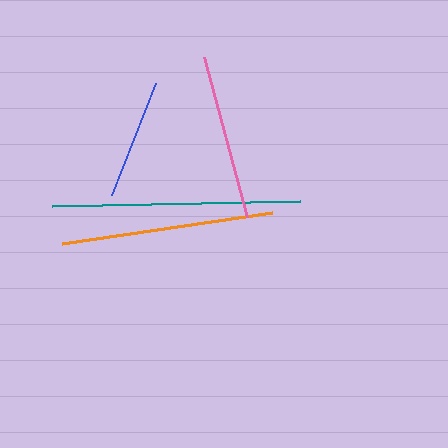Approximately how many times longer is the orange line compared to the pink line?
The orange line is approximately 1.3 times the length of the pink line.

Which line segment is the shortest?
The blue line is the shortest at approximately 121 pixels.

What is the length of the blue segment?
The blue segment is approximately 121 pixels long.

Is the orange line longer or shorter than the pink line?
The orange line is longer than the pink line.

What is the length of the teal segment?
The teal segment is approximately 248 pixels long.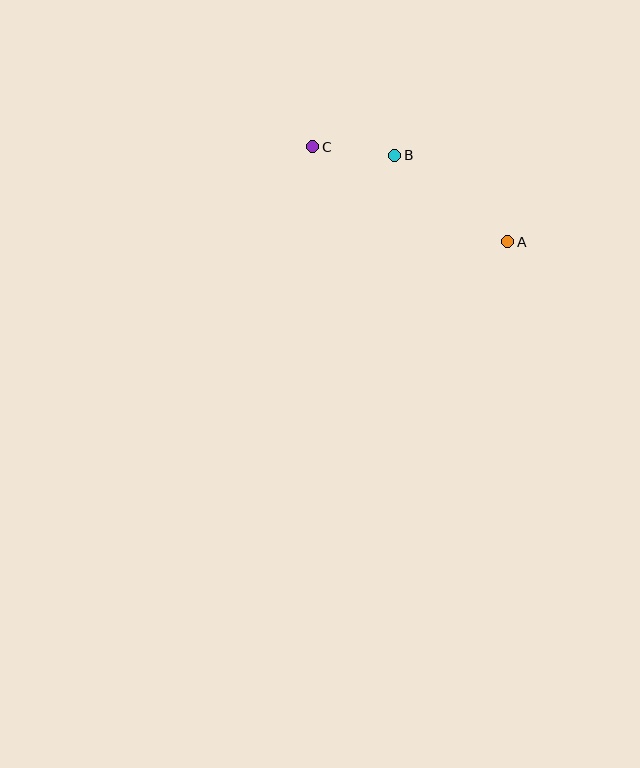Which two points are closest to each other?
Points B and C are closest to each other.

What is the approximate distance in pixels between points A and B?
The distance between A and B is approximately 142 pixels.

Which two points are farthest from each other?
Points A and C are farthest from each other.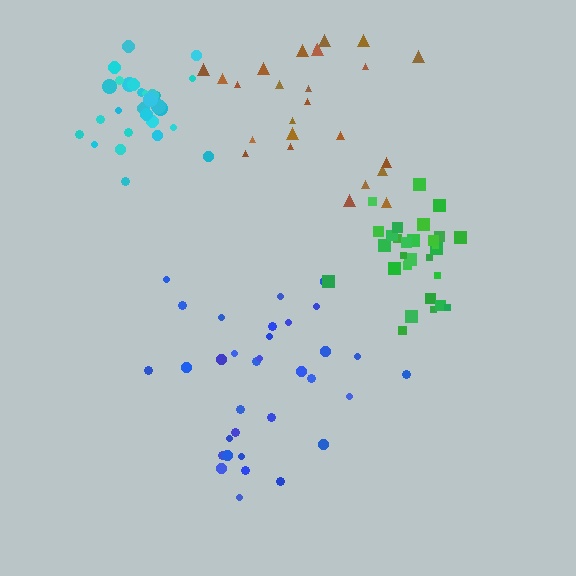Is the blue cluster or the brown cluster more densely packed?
Blue.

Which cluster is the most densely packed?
Green.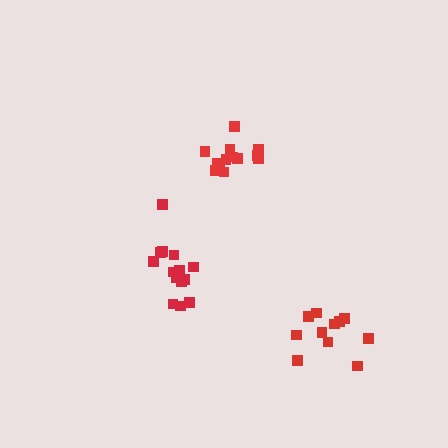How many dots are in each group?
Group 1: 14 dots, Group 2: 13 dots, Group 3: 11 dots (38 total).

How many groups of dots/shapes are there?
There are 3 groups.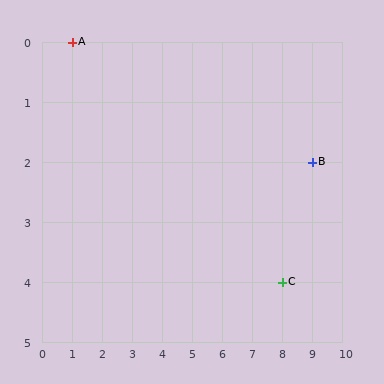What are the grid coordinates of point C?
Point C is at grid coordinates (8, 4).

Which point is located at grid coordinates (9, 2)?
Point B is at (9, 2).